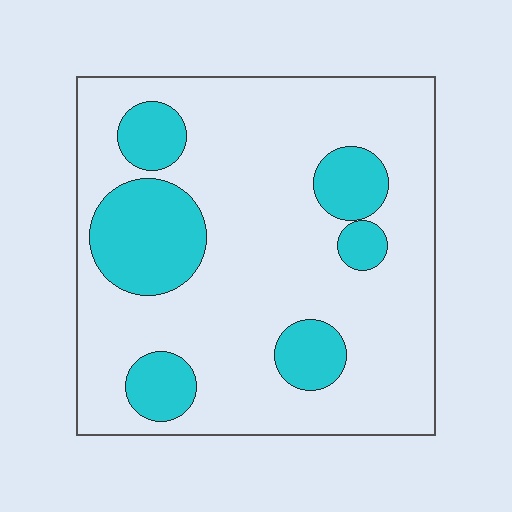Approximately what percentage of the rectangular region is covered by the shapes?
Approximately 25%.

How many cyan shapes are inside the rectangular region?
6.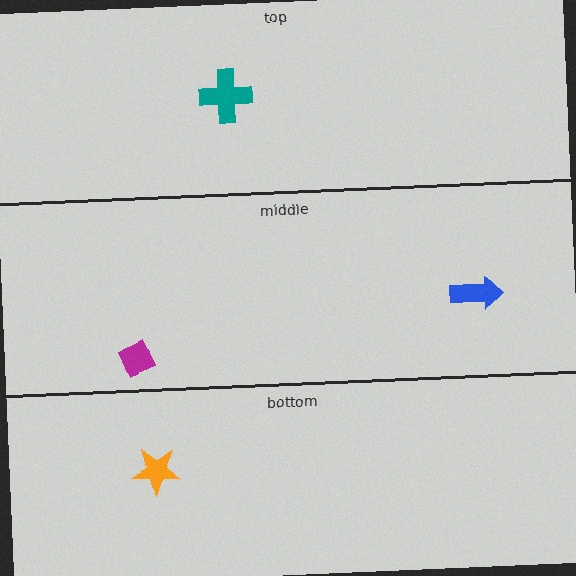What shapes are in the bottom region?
The orange star.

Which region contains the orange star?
The bottom region.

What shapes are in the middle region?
The magenta diamond, the blue arrow.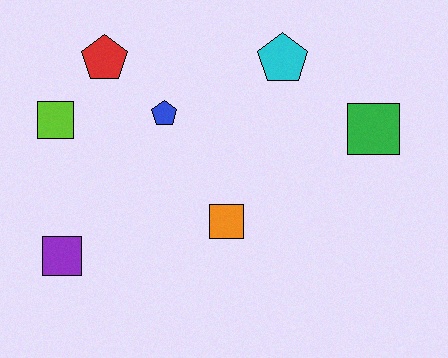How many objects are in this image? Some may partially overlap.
There are 7 objects.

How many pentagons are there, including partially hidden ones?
There are 3 pentagons.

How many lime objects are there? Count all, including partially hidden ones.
There is 1 lime object.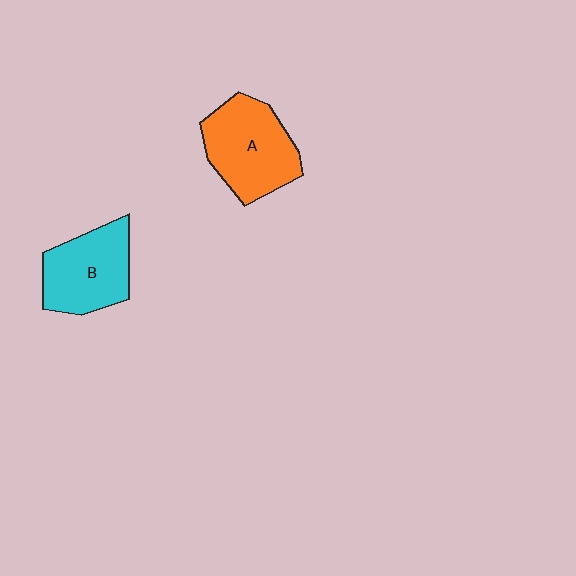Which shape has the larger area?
Shape A (orange).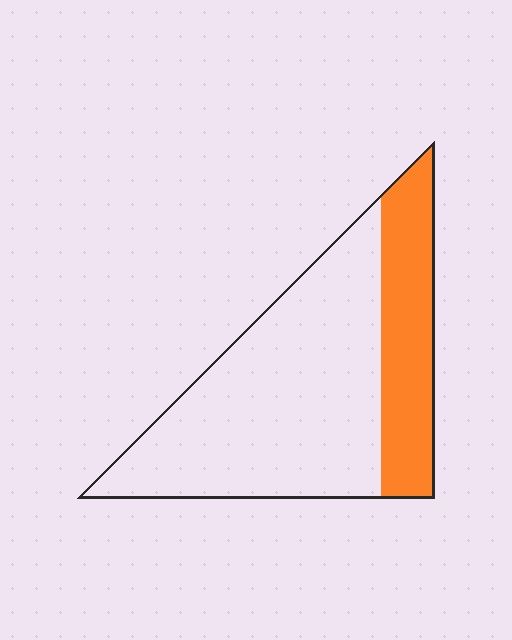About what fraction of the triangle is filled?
About one quarter (1/4).